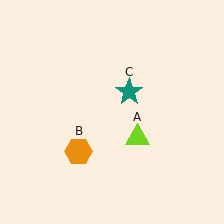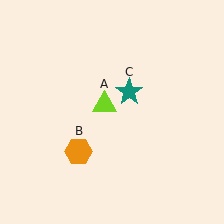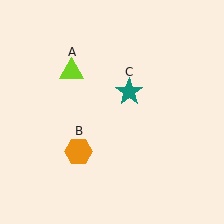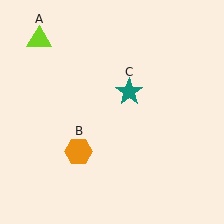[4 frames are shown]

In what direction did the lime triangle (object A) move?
The lime triangle (object A) moved up and to the left.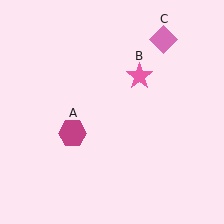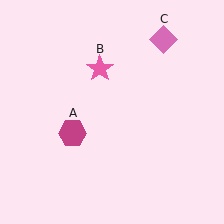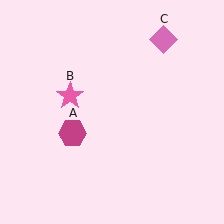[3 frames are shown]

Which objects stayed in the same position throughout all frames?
Magenta hexagon (object A) and pink diamond (object C) remained stationary.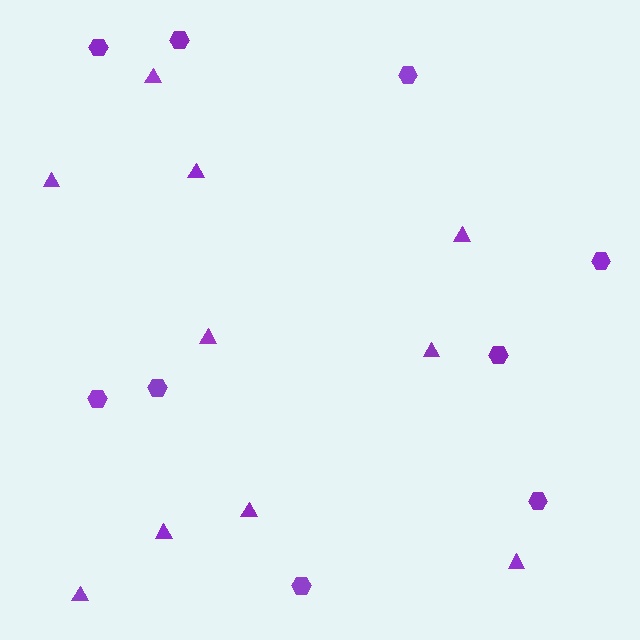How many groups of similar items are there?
There are 2 groups: one group of hexagons (9) and one group of triangles (10).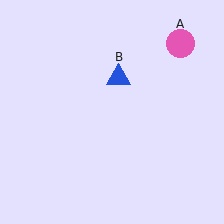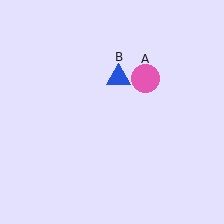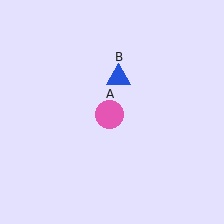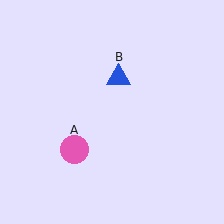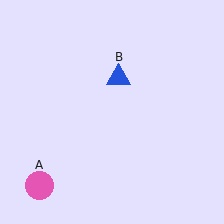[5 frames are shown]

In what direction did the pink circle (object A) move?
The pink circle (object A) moved down and to the left.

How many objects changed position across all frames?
1 object changed position: pink circle (object A).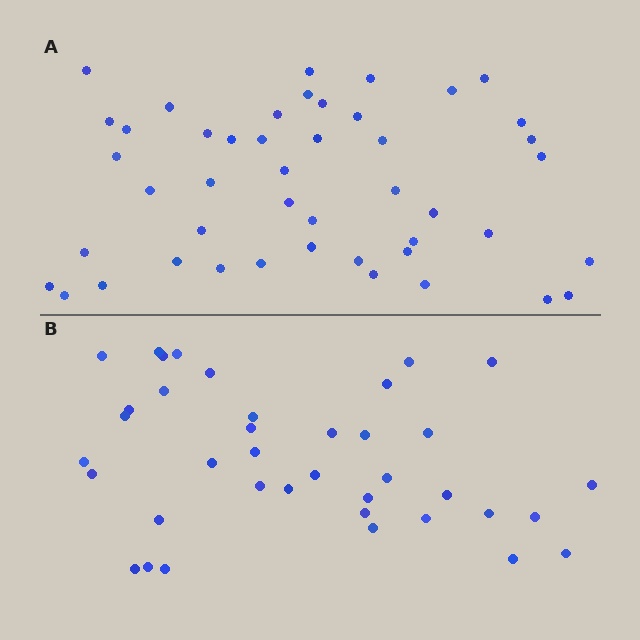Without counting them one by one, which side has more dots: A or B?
Region A (the top region) has more dots.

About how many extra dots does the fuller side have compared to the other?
Region A has roughly 8 or so more dots than region B.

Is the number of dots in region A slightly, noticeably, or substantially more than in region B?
Region A has only slightly more — the two regions are fairly close. The ratio is roughly 1.2 to 1.